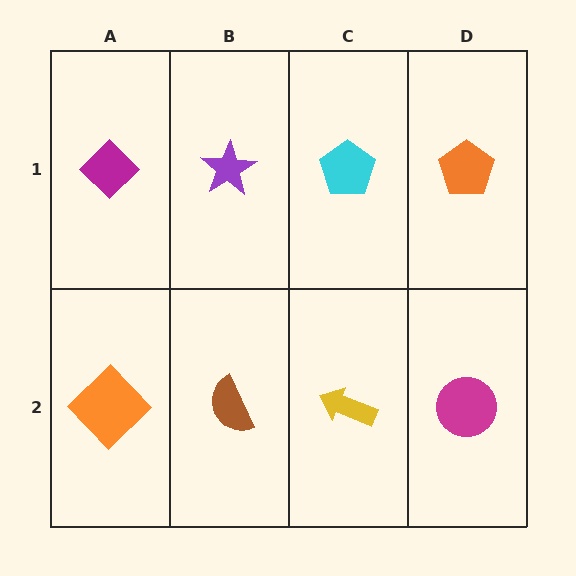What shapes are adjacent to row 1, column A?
An orange diamond (row 2, column A), a purple star (row 1, column B).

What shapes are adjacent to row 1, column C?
A yellow arrow (row 2, column C), a purple star (row 1, column B), an orange pentagon (row 1, column D).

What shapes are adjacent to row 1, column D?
A magenta circle (row 2, column D), a cyan pentagon (row 1, column C).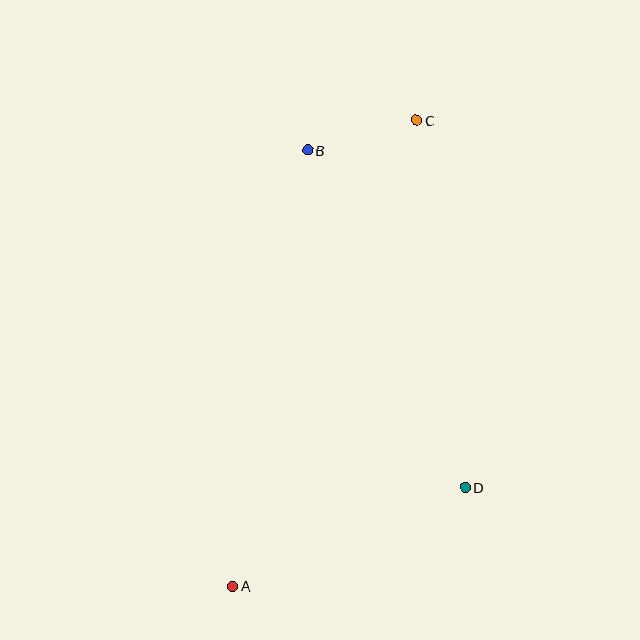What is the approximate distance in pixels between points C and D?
The distance between C and D is approximately 370 pixels.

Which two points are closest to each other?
Points B and C are closest to each other.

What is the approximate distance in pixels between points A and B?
The distance between A and B is approximately 442 pixels.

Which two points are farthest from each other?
Points A and C are farthest from each other.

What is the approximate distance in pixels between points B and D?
The distance between B and D is approximately 372 pixels.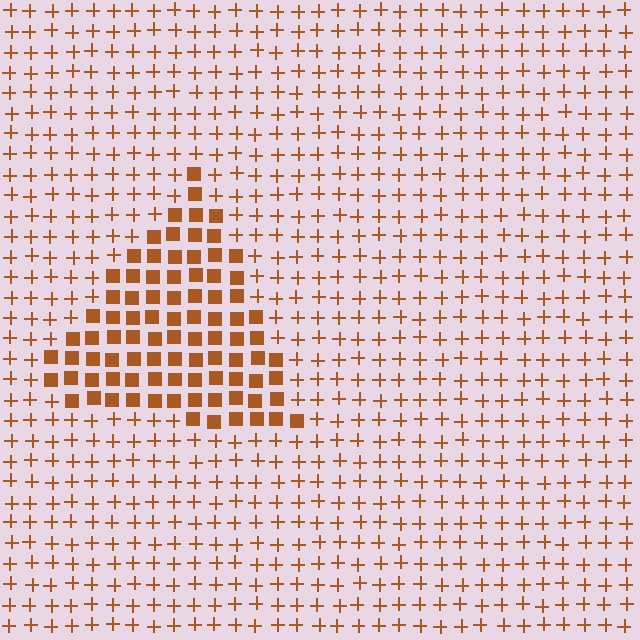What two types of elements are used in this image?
The image uses squares inside the triangle region and plus signs outside it.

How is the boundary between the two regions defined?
The boundary is defined by a change in element shape: squares inside vs. plus signs outside. All elements share the same color and spacing.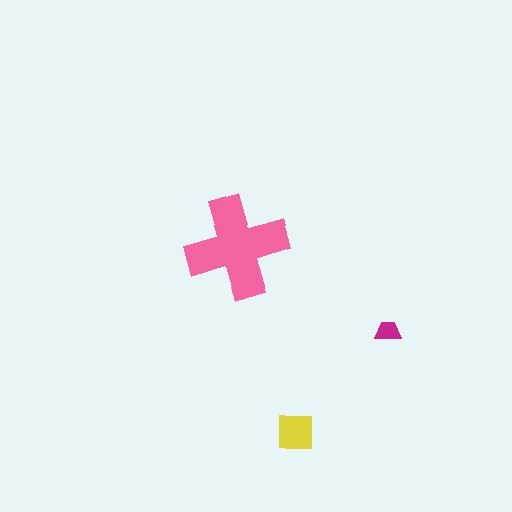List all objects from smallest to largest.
The magenta trapezoid, the yellow square, the pink cross.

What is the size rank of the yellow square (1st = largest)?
2nd.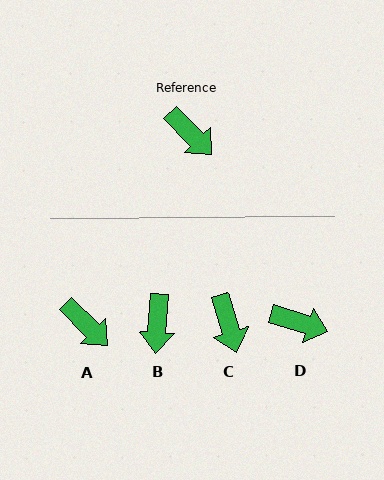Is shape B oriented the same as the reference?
No, it is off by about 48 degrees.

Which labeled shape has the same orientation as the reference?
A.